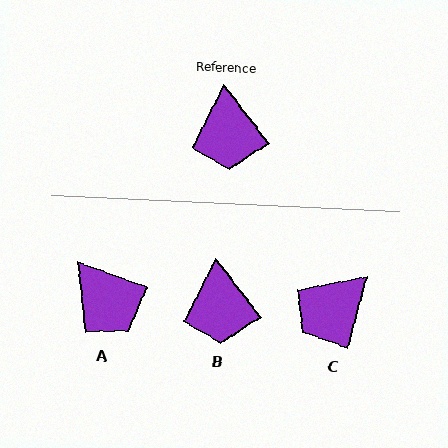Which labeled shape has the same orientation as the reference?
B.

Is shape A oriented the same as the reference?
No, it is off by about 33 degrees.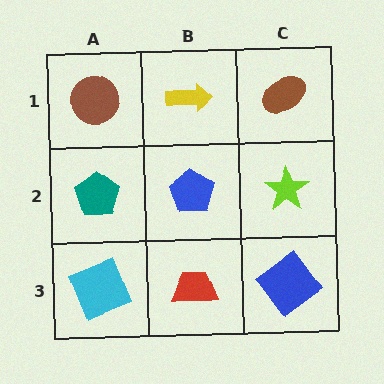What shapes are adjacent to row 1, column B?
A blue pentagon (row 2, column B), a brown circle (row 1, column A), a brown ellipse (row 1, column C).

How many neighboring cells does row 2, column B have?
4.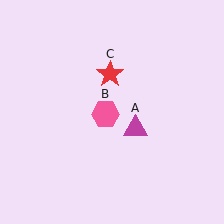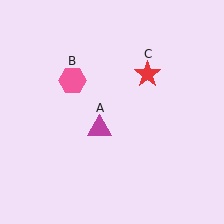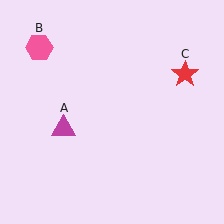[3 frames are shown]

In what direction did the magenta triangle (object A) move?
The magenta triangle (object A) moved left.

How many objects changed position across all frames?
3 objects changed position: magenta triangle (object A), pink hexagon (object B), red star (object C).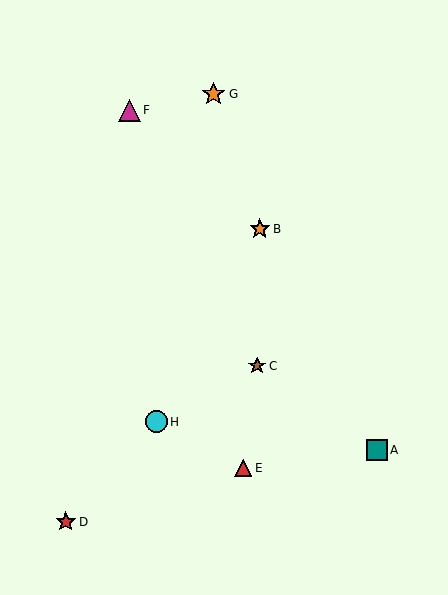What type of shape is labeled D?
Shape D is a red star.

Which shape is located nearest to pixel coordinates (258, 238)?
The orange star (labeled B) at (260, 229) is nearest to that location.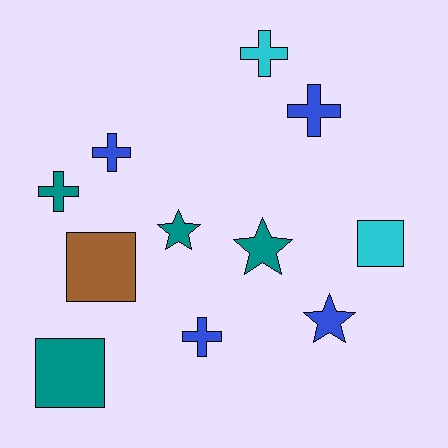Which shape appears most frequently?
Cross, with 5 objects.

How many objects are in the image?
There are 11 objects.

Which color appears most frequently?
Blue, with 4 objects.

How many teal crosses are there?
There is 1 teal cross.